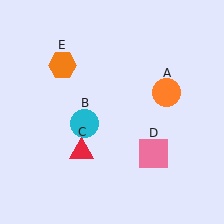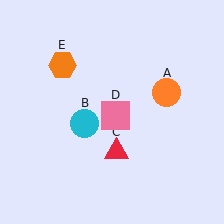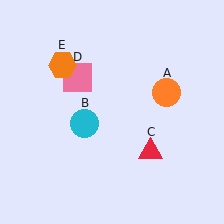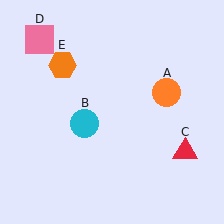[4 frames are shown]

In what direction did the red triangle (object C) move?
The red triangle (object C) moved right.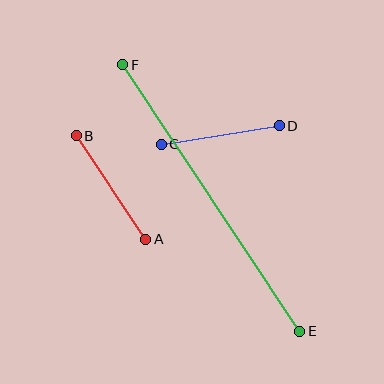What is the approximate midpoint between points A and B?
The midpoint is at approximately (111, 187) pixels.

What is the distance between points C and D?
The distance is approximately 119 pixels.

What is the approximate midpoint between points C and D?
The midpoint is at approximately (220, 135) pixels.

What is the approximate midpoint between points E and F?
The midpoint is at approximately (211, 198) pixels.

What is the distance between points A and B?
The distance is approximately 125 pixels.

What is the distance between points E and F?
The distance is approximately 320 pixels.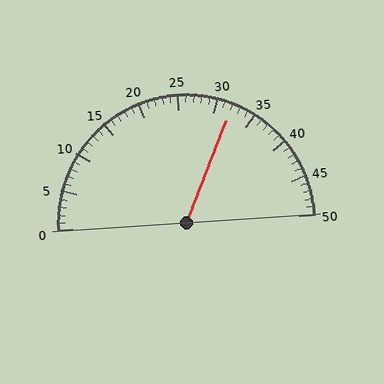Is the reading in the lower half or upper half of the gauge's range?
The reading is in the upper half of the range (0 to 50).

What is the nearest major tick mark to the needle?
The nearest major tick mark is 30.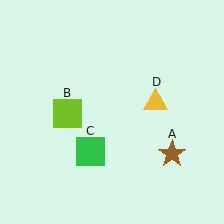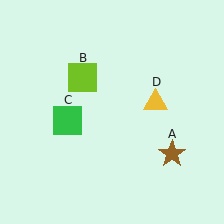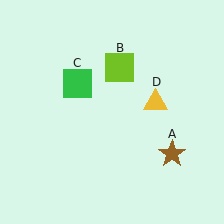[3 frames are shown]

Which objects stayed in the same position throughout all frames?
Brown star (object A) and yellow triangle (object D) remained stationary.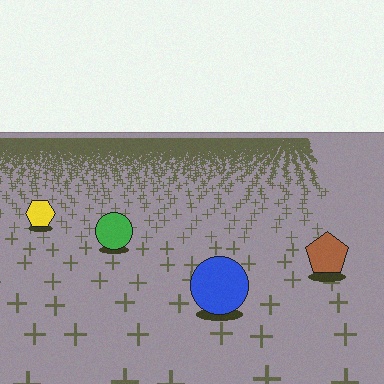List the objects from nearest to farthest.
From nearest to farthest: the blue circle, the brown pentagon, the green circle, the yellow hexagon.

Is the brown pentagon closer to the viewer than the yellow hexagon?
Yes. The brown pentagon is closer — you can tell from the texture gradient: the ground texture is coarser near it.